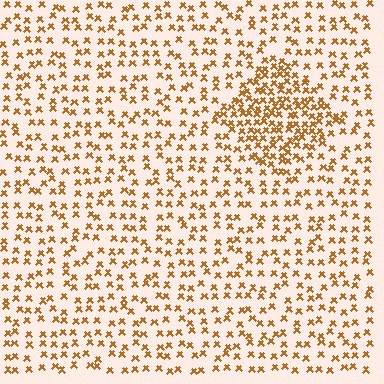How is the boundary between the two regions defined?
The boundary is defined by a change in element density (approximately 2.2x ratio). All elements are the same color, size, and shape.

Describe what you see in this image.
The image contains small brown elements arranged at two different densities. A diamond-shaped region is visible where the elements are more densely packed than the surrounding area.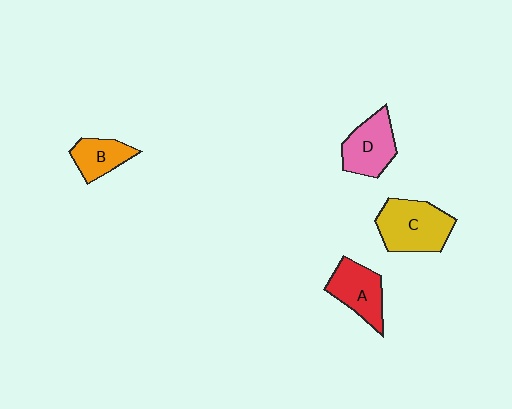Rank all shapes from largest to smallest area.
From largest to smallest: C (yellow), D (pink), A (red), B (orange).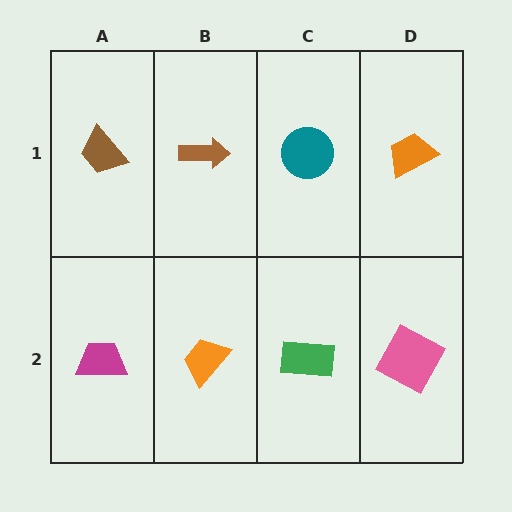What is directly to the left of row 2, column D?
A green rectangle.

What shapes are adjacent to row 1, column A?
A magenta trapezoid (row 2, column A), a brown arrow (row 1, column B).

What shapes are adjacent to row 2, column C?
A teal circle (row 1, column C), an orange trapezoid (row 2, column B), a pink square (row 2, column D).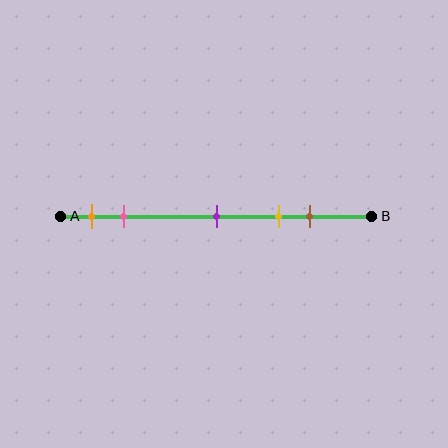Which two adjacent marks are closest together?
The orange and pink marks are the closest adjacent pair.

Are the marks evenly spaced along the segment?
No, the marks are not evenly spaced.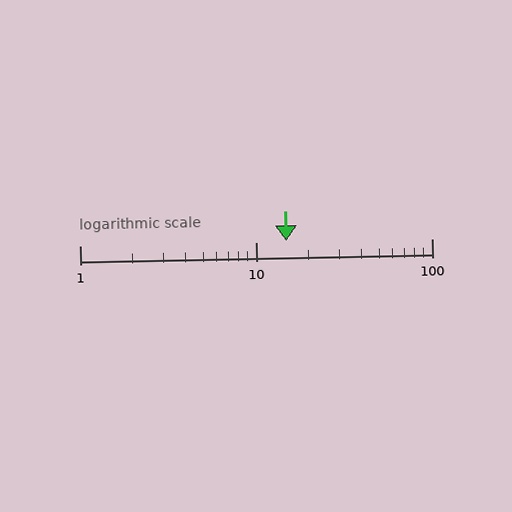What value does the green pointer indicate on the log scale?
The pointer indicates approximately 15.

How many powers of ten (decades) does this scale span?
The scale spans 2 decades, from 1 to 100.